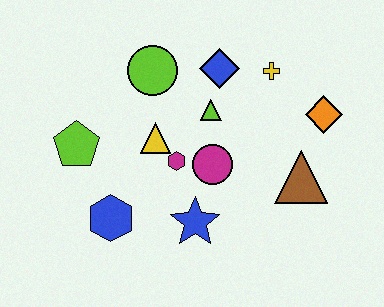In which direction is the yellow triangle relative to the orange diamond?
The yellow triangle is to the left of the orange diamond.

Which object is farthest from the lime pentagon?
The orange diamond is farthest from the lime pentagon.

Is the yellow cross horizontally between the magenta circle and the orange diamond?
Yes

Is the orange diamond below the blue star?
No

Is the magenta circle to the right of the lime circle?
Yes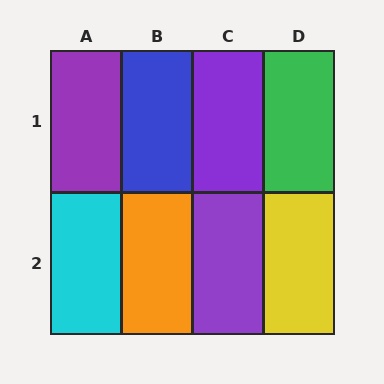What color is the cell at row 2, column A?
Cyan.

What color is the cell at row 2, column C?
Purple.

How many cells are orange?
1 cell is orange.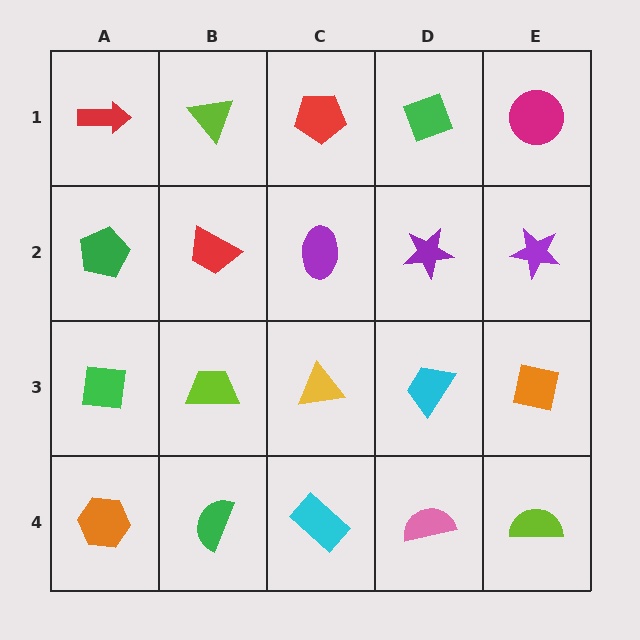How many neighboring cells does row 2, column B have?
4.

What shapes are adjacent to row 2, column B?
A lime triangle (row 1, column B), a lime trapezoid (row 3, column B), a green pentagon (row 2, column A), a purple ellipse (row 2, column C).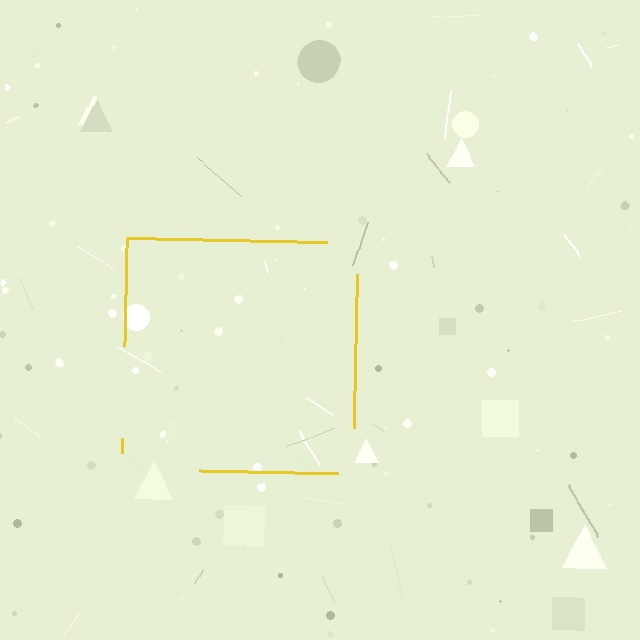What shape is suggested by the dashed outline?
The dashed outline suggests a square.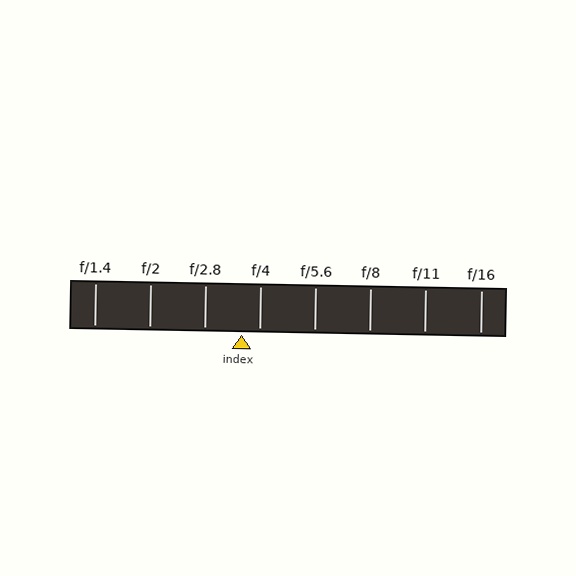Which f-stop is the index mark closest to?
The index mark is closest to f/4.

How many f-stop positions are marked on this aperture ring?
There are 8 f-stop positions marked.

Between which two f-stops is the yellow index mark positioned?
The index mark is between f/2.8 and f/4.